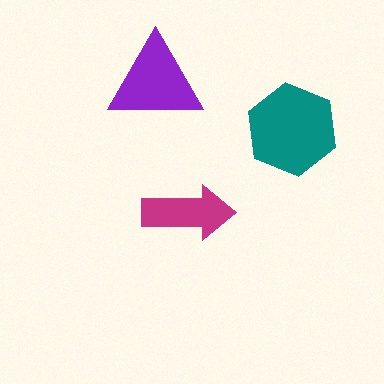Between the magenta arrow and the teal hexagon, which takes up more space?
The teal hexagon.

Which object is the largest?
The teal hexagon.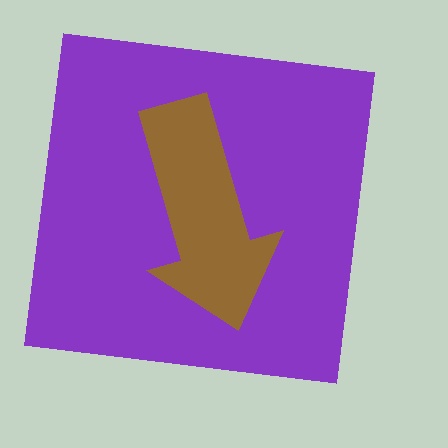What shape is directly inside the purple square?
The brown arrow.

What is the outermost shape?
The purple square.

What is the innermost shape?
The brown arrow.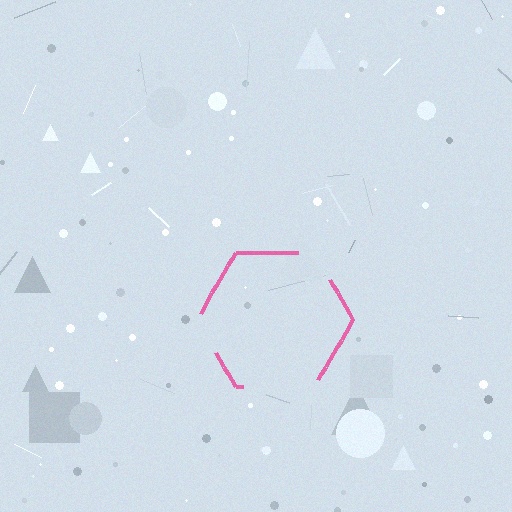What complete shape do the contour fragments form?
The contour fragments form a hexagon.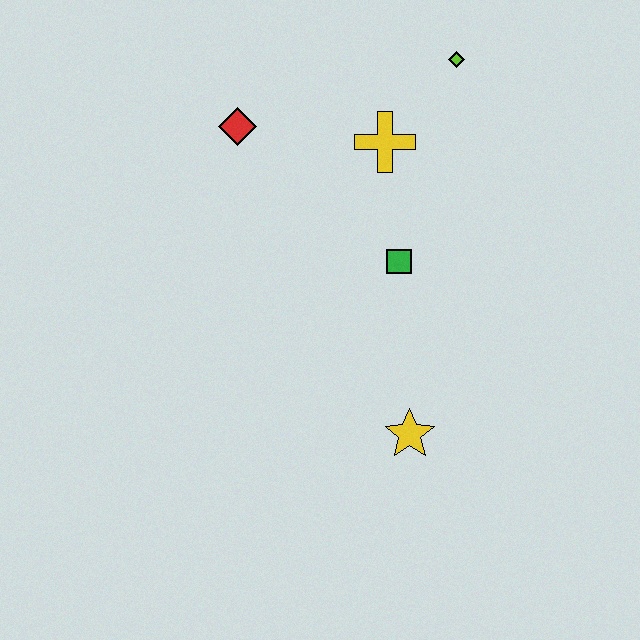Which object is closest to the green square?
The yellow cross is closest to the green square.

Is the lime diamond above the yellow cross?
Yes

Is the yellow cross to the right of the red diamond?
Yes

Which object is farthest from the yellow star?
The lime diamond is farthest from the yellow star.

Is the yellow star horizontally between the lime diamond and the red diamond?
Yes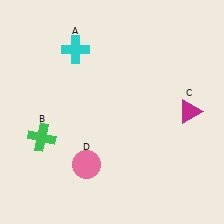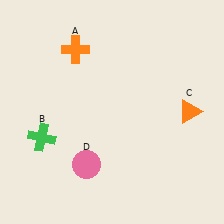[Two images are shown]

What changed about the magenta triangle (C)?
In Image 1, C is magenta. In Image 2, it changed to orange.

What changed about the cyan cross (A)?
In Image 1, A is cyan. In Image 2, it changed to orange.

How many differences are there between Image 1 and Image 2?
There are 2 differences between the two images.